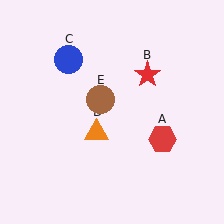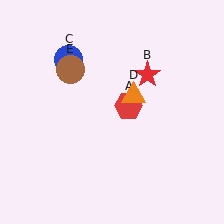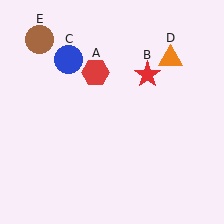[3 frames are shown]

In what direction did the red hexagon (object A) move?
The red hexagon (object A) moved up and to the left.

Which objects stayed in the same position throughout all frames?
Red star (object B) and blue circle (object C) remained stationary.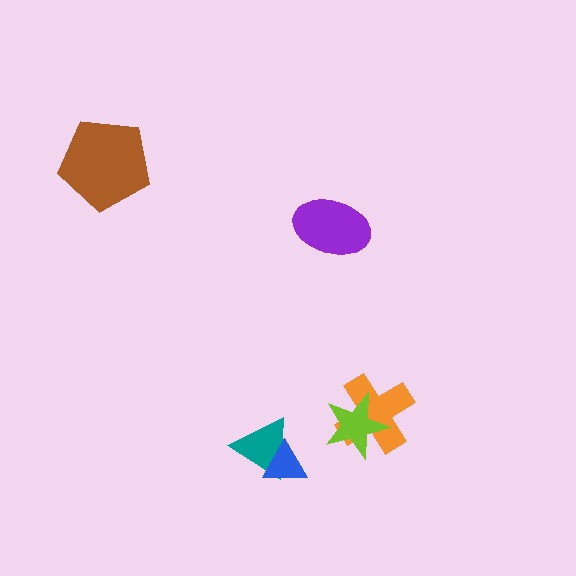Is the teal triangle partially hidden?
Yes, it is partially covered by another shape.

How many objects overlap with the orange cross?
1 object overlaps with the orange cross.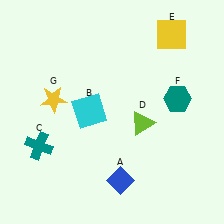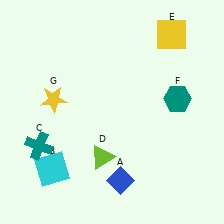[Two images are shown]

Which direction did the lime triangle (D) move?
The lime triangle (D) moved left.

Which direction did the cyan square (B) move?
The cyan square (B) moved down.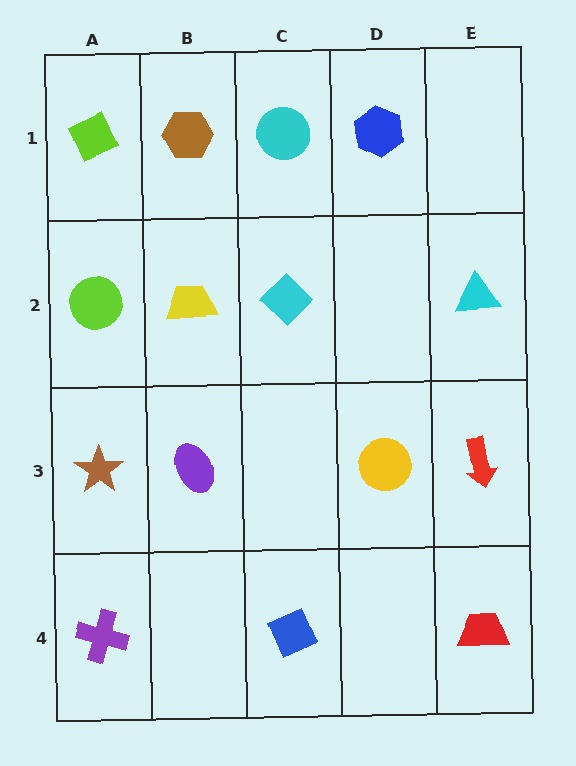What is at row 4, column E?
A red trapezoid.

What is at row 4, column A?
A purple cross.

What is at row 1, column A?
A lime diamond.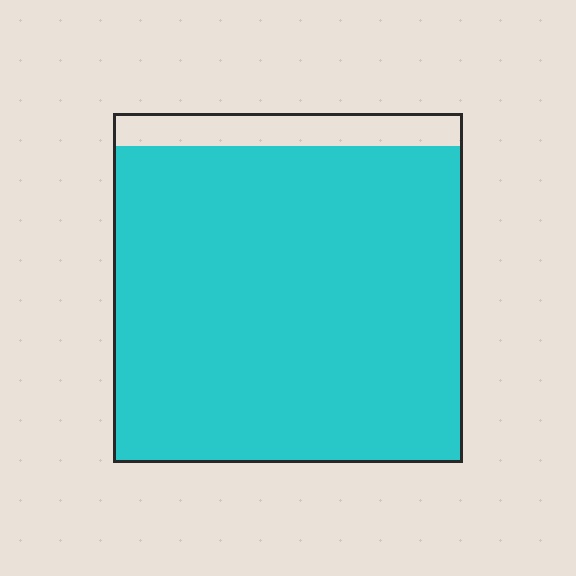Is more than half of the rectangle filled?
Yes.